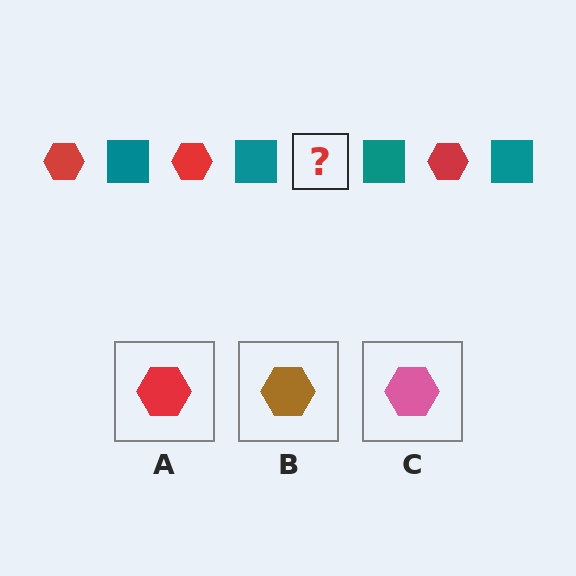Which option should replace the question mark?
Option A.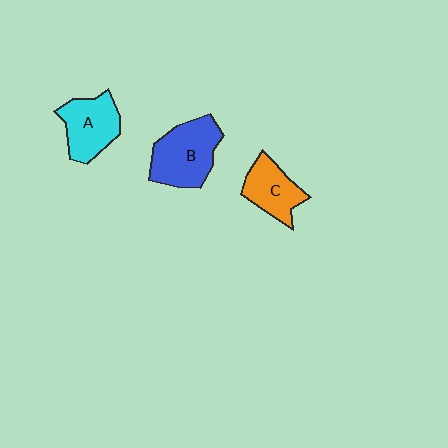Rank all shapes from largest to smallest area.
From largest to smallest: B (blue), A (cyan), C (orange).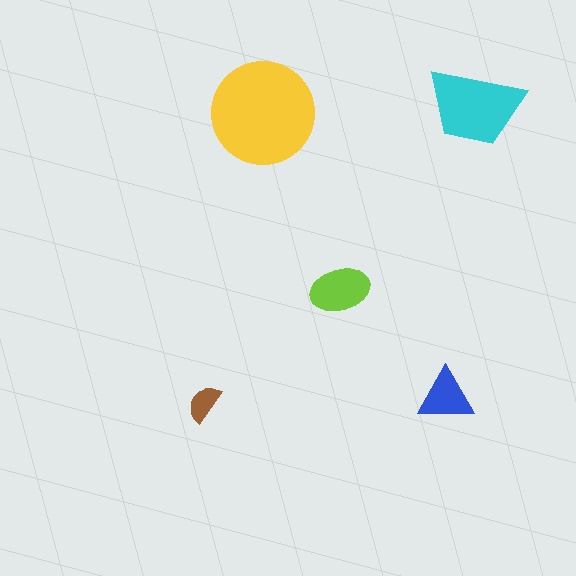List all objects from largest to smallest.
The yellow circle, the cyan trapezoid, the lime ellipse, the blue triangle, the brown semicircle.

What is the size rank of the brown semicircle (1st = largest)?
5th.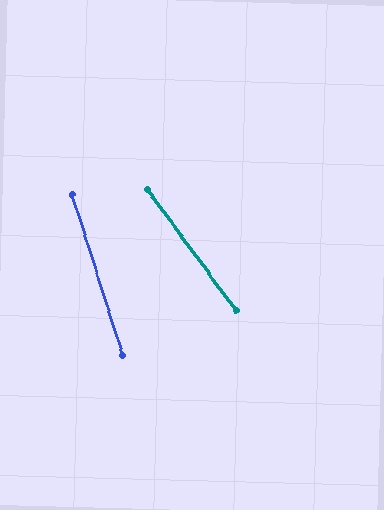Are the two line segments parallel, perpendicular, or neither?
Neither parallel nor perpendicular — they differ by about 19°.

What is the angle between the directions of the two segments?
Approximately 19 degrees.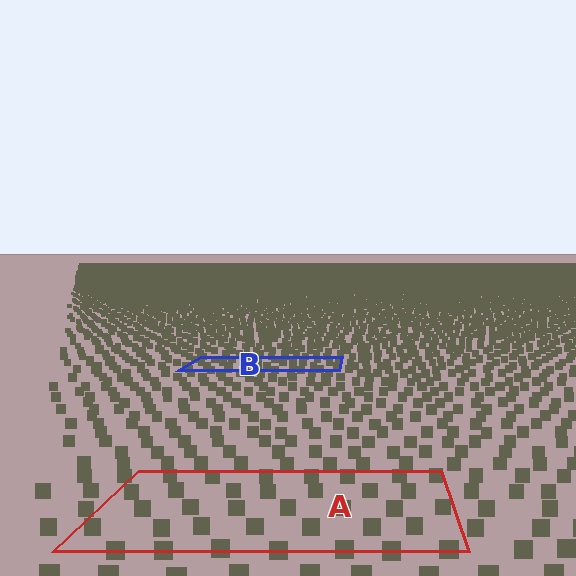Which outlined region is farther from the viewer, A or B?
Region B is farther from the viewer — the texture elements inside it appear smaller and more densely packed.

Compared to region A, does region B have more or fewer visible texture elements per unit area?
Region B has more texture elements per unit area — they are packed more densely because it is farther away.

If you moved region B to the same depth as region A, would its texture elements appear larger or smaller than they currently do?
They would appear larger. At a closer depth, the same texture elements are projected at a bigger on-screen size.